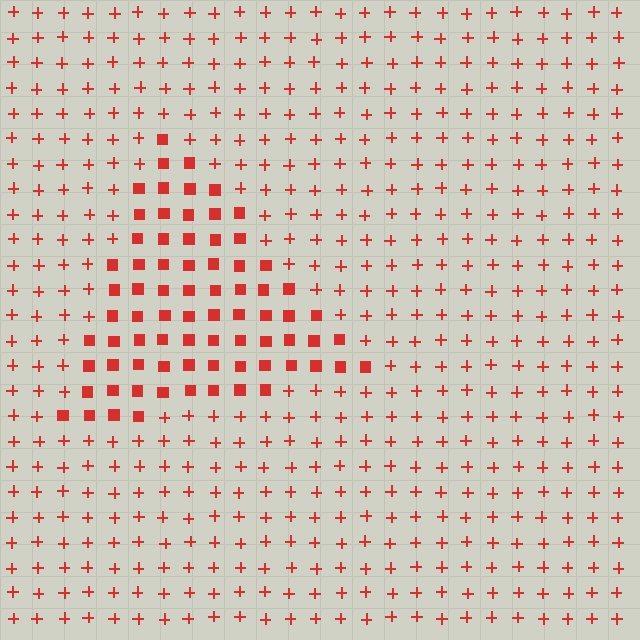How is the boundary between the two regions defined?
The boundary is defined by a change in element shape: squares inside vs. plus signs outside. All elements share the same color and spacing.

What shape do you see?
I see a triangle.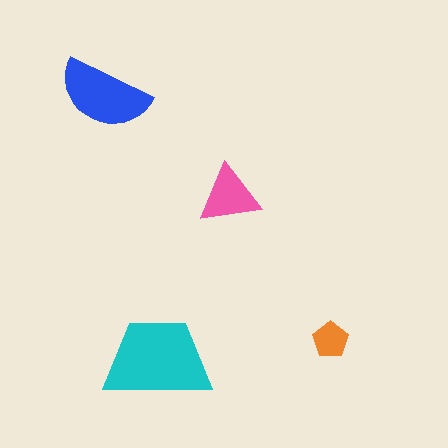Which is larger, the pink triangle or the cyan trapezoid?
The cyan trapezoid.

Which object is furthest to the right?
The orange pentagon is rightmost.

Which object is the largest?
The cyan trapezoid.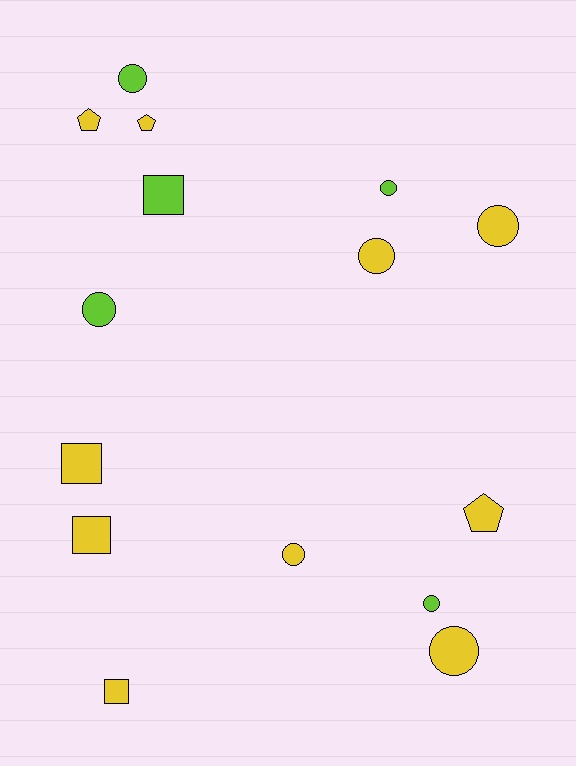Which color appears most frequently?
Yellow, with 10 objects.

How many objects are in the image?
There are 15 objects.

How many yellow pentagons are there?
There are 3 yellow pentagons.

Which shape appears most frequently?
Circle, with 8 objects.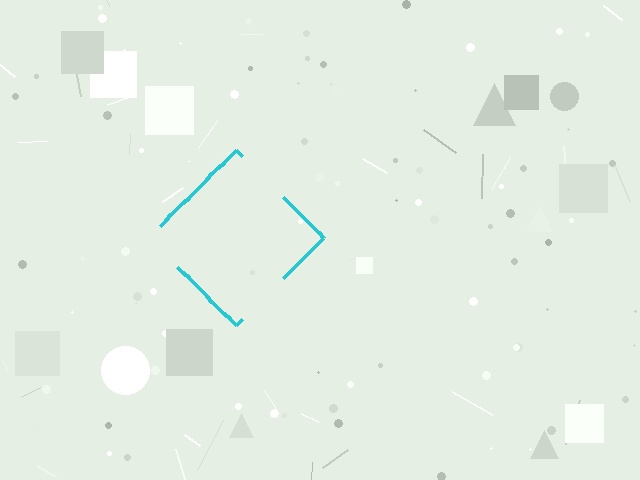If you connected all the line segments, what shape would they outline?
They would outline a diamond.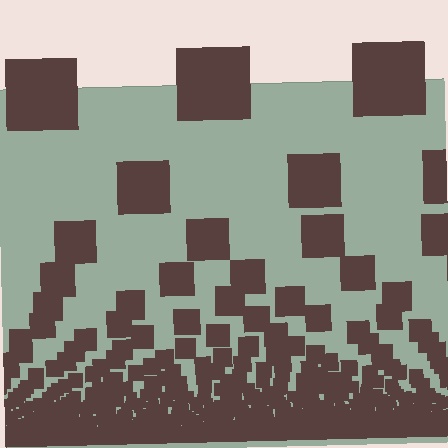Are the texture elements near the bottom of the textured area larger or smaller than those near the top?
Smaller. The gradient is inverted — elements near the bottom are smaller and denser.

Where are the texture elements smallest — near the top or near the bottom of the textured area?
Near the bottom.